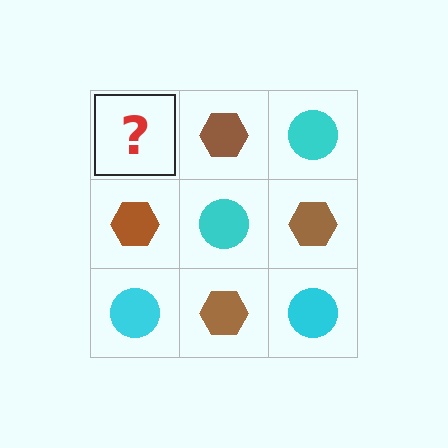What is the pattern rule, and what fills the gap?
The rule is that it alternates cyan circle and brown hexagon in a checkerboard pattern. The gap should be filled with a cyan circle.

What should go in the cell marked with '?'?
The missing cell should contain a cyan circle.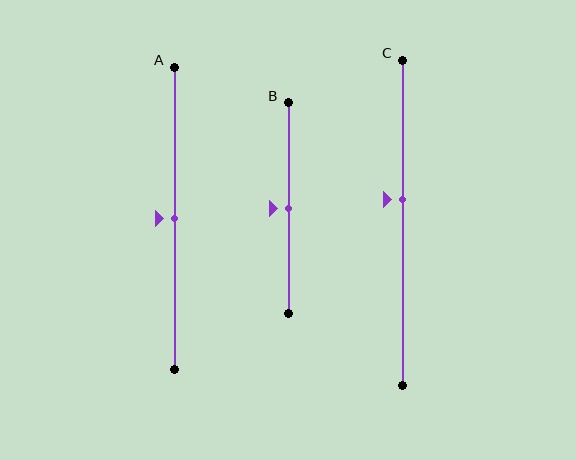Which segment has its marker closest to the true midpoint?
Segment A has its marker closest to the true midpoint.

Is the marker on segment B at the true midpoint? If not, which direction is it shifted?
Yes, the marker on segment B is at the true midpoint.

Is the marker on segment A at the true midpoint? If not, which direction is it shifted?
Yes, the marker on segment A is at the true midpoint.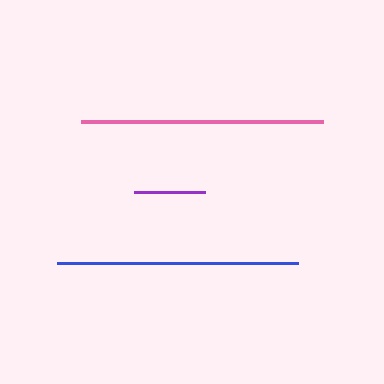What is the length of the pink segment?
The pink segment is approximately 242 pixels long.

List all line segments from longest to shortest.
From longest to shortest: pink, blue, purple.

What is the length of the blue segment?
The blue segment is approximately 241 pixels long.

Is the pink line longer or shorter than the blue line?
The pink line is longer than the blue line.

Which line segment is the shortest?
The purple line is the shortest at approximately 71 pixels.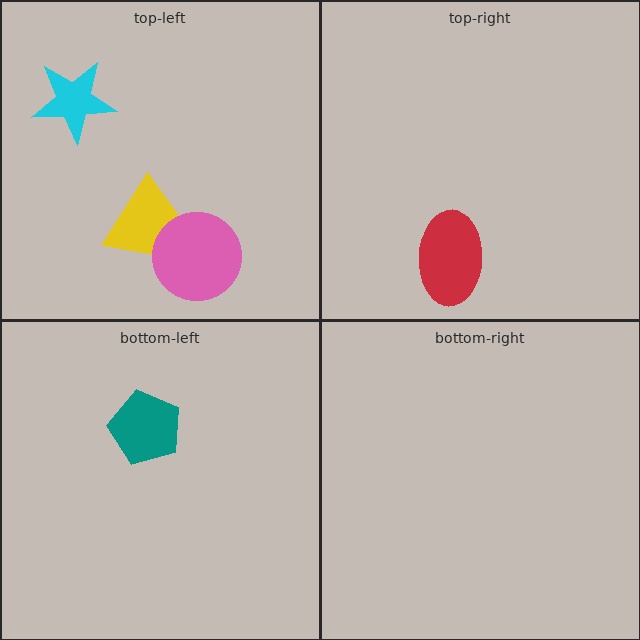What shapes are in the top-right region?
The red ellipse.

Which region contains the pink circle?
The top-left region.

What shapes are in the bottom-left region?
The teal pentagon.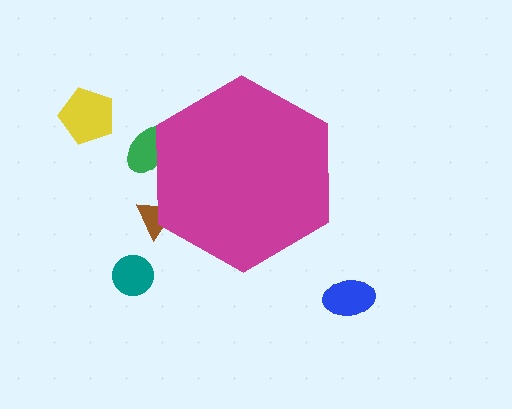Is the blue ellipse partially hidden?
No, the blue ellipse is fully visible.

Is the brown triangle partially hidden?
Yes, the brown triangle is partially hidden behind the magenta hexagon.